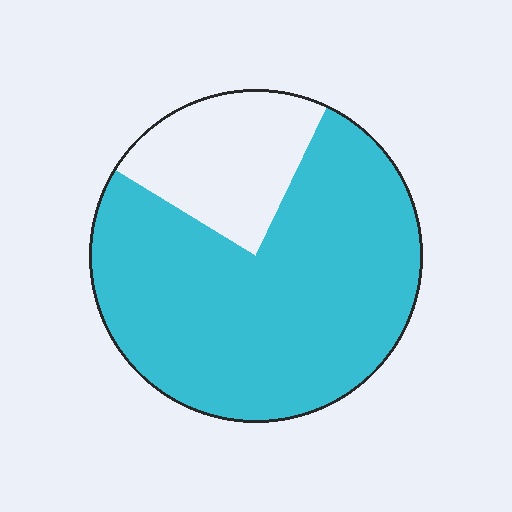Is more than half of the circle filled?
Yes.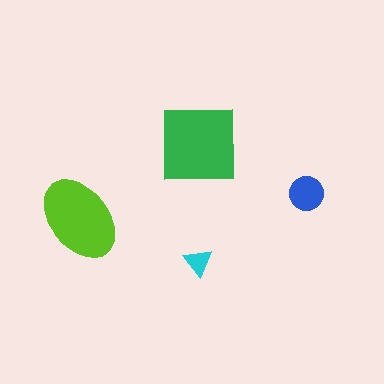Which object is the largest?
The green square.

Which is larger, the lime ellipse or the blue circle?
The lime ellipse.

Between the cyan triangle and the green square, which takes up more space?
The green square.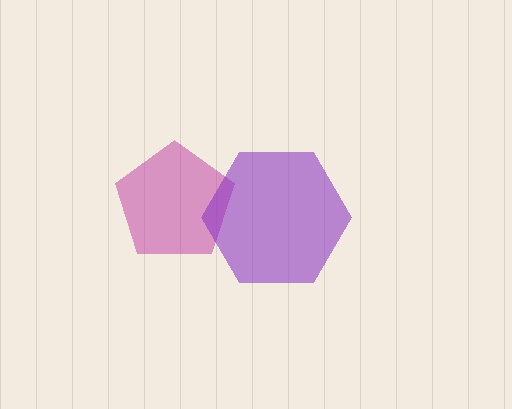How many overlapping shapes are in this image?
There are 2 overlapping shapes in the image.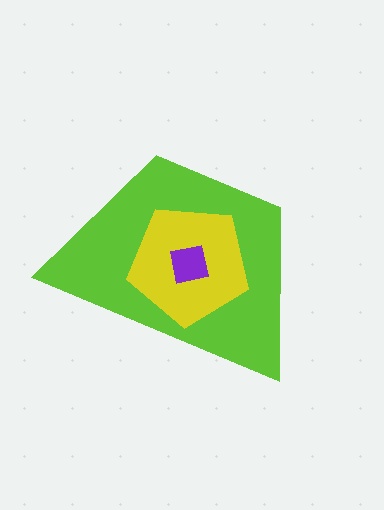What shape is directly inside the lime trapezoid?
The yellow pentagon.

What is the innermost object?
The purple square.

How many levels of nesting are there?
3.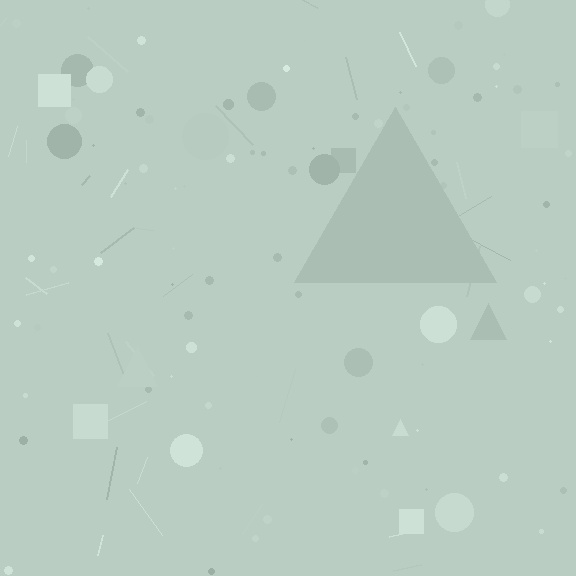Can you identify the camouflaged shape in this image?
The camouflaged shape is a triangle.